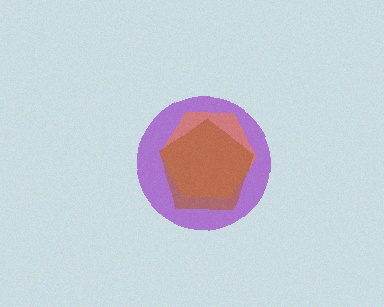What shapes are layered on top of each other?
The layered shapes are: a purple circle, an orange hexagon, a brown pentagon.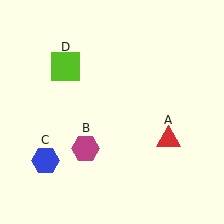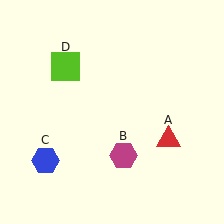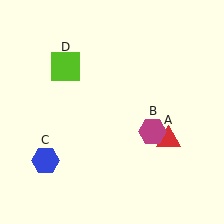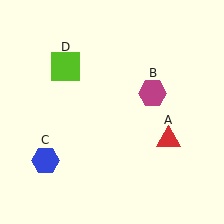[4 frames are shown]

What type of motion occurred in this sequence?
The magenta hexagon (object B) rotated counterclockwise around the center of the scene.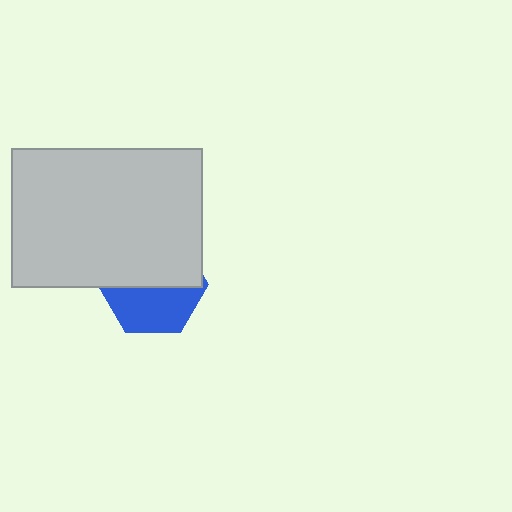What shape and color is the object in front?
The object in front is a light gray rectangle.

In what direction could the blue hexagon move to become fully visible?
The blue hexagon could move down. That would shift it out from behind the light gray rectangle entirely.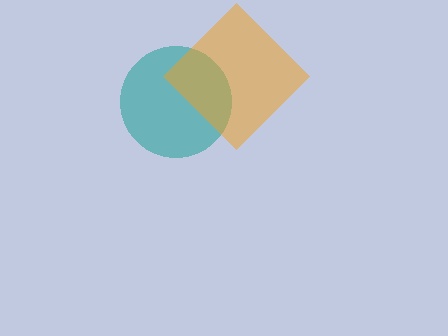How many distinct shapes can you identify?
There are 2 distinct shapes: a teal circle, an orange diamond.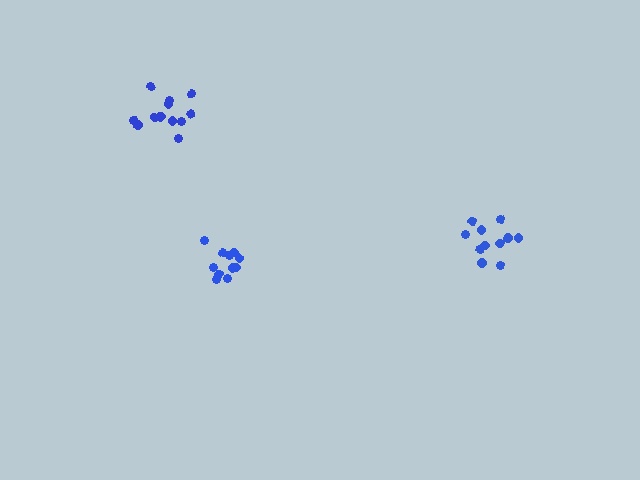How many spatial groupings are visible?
There are 3 spatial groupings.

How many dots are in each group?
Group 1: 11 dots, Group 2: 12 dots, Group 3: 11 dots (34 total).